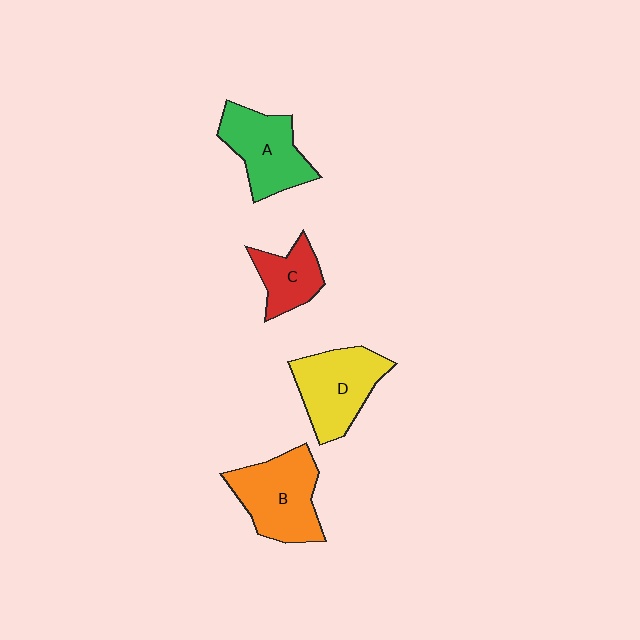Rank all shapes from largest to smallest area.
From largest to smallest: B (orange), D (yellow), A (green), C (red).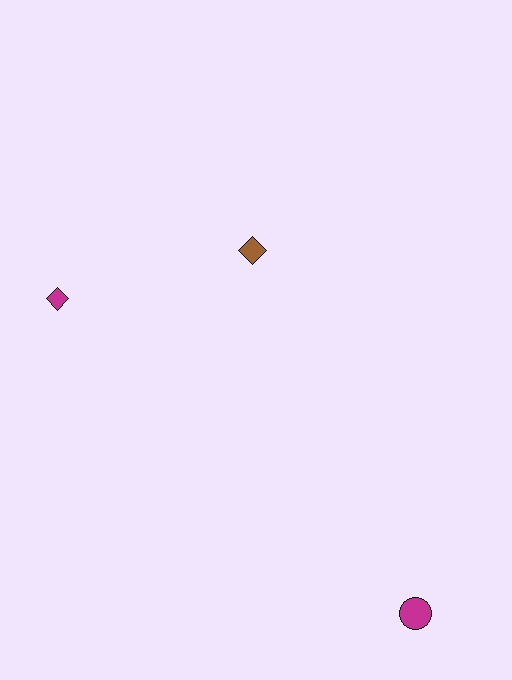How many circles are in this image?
There is 1 circle.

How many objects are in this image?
There are 3 objects.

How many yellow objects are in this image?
There are no yellow objects.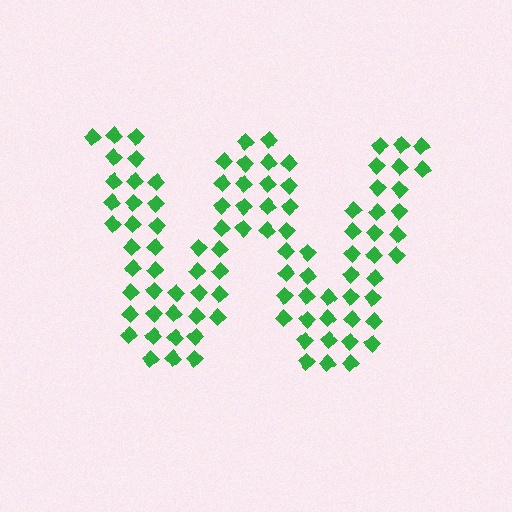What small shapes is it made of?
It is made of small diamonds.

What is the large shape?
The large shape is the letter W.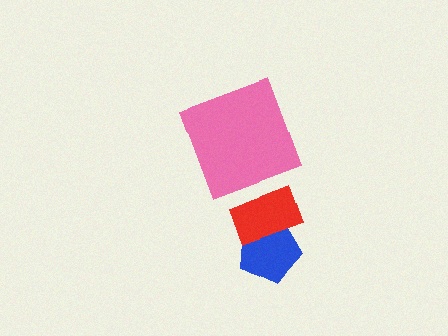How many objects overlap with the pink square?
0 objects overlap with the pink square.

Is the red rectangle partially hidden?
No, no other shape covers it.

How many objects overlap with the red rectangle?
1 object overlaps with the red rectangle.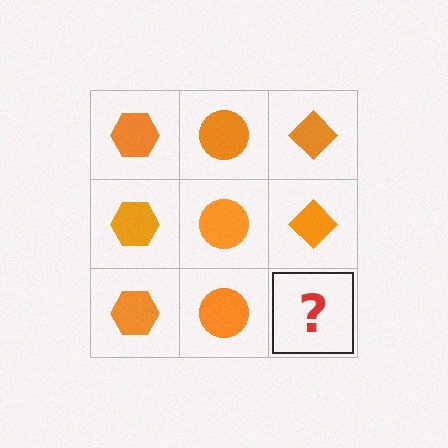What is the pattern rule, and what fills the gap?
The rule is that each column has a consistent shape. The gap should be filled with an orange diamond.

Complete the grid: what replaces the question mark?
The question mark should be replaced with an orange diamond.